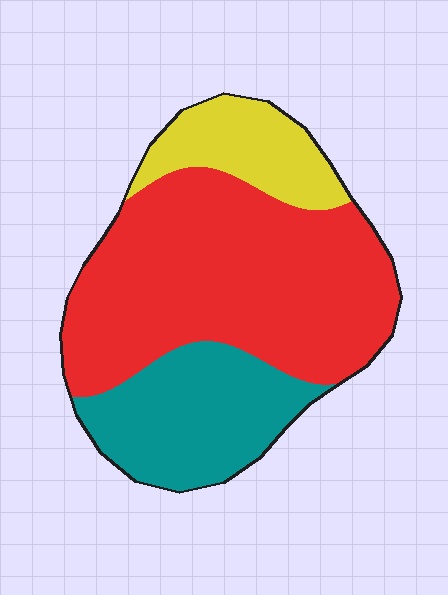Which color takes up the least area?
Yellow, at roughly 15%.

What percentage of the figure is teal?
Teal covers 26% of the figure.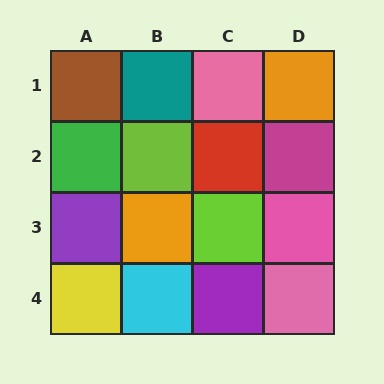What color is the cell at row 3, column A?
Purple.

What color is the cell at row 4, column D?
Pink.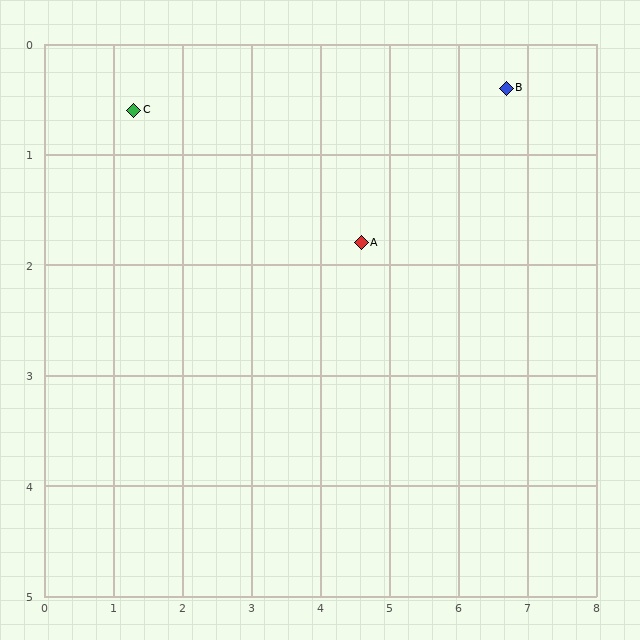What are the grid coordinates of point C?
Point C is at approximately (1.3, 0.6).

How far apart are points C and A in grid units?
Points C and A are about 3.5 grid units apart.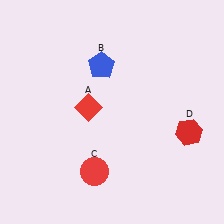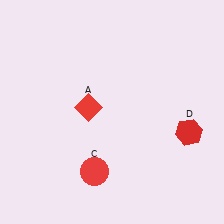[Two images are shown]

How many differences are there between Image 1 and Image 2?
There is 1 difference between the two images.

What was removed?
The blue pentagon (B) was removed in Image 2.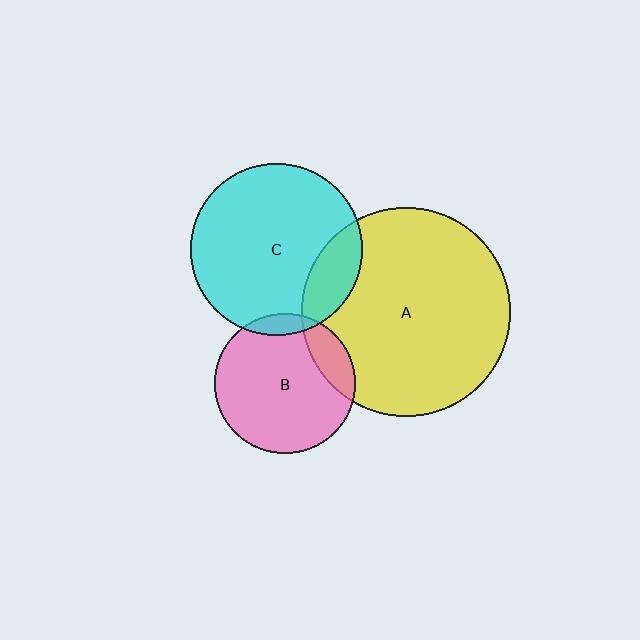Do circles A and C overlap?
Yes.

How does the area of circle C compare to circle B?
Approximately 1.5 times.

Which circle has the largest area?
Circle A (yellow).